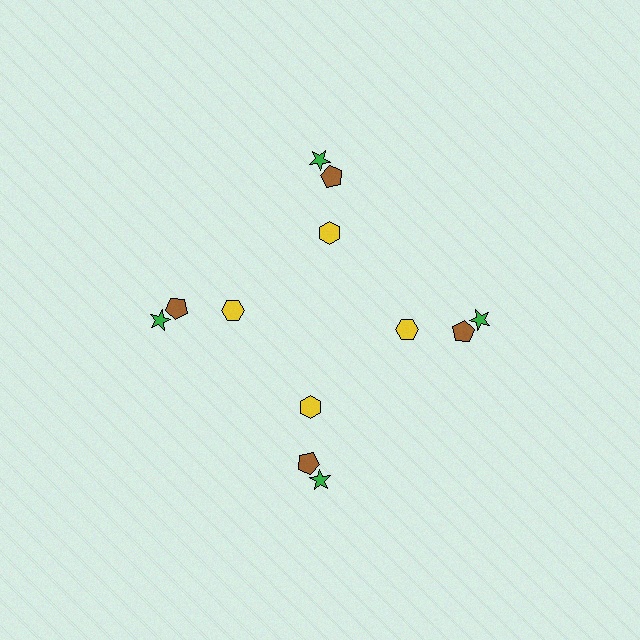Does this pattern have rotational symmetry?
Yes, this pattern has 4-fold rotational symmetry. It looks the same after rotating 90 degrees around the center.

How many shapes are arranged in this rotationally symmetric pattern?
There are 12 shapes, arranged in 4 groups of 3.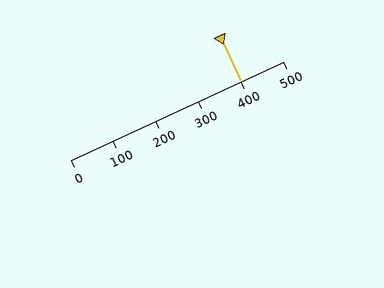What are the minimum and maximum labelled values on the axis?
The axis runs from 0 to 500.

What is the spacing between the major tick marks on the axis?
The major ticks are spaced 100 apart.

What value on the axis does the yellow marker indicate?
The marker indicates approximately 400.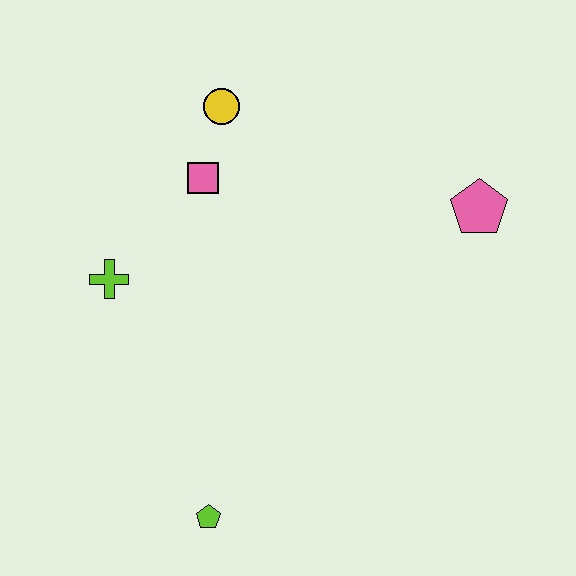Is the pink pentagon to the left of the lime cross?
No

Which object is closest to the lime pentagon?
The lime cross is closest to the lime pentagon.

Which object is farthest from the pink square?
The lime pentagon is farthest from the pink square.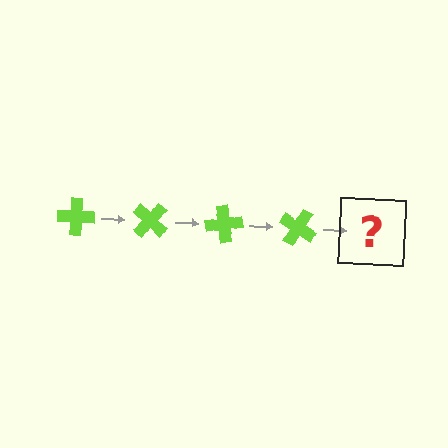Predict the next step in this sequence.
The next step is a lime cross rotated 160 degrees.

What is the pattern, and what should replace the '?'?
The pattern is that the cross rotates 40 degrees each step. The '?' should be a lime cross rotated 160 degrees.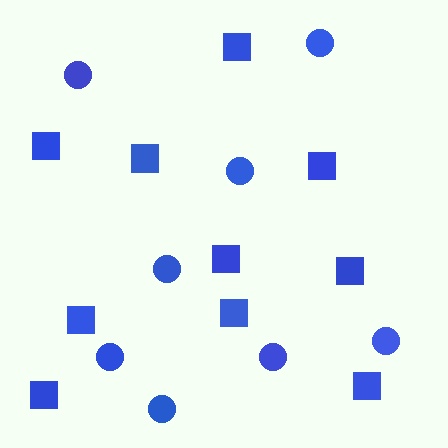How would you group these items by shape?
There are 2 groups: one group of squares (10) and one group of circles (8).